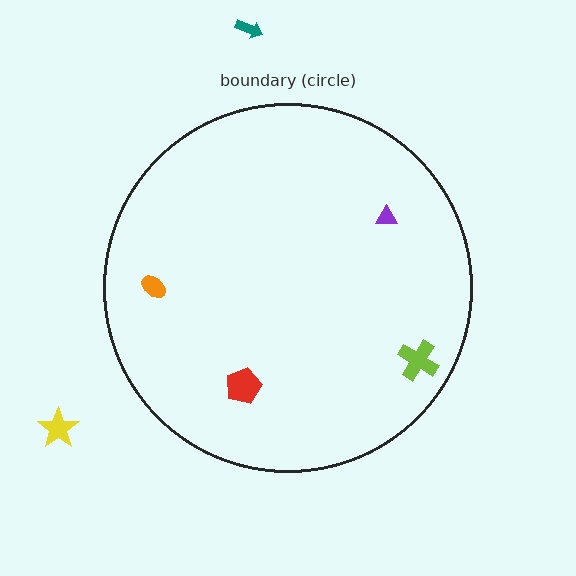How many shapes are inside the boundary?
4 inside, 2 outside.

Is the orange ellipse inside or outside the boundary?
Inside.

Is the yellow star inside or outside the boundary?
Outside.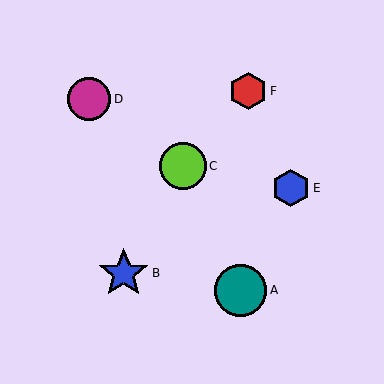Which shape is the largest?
The teal circle (labeled A) is the largest.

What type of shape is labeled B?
Shape B is a blue star.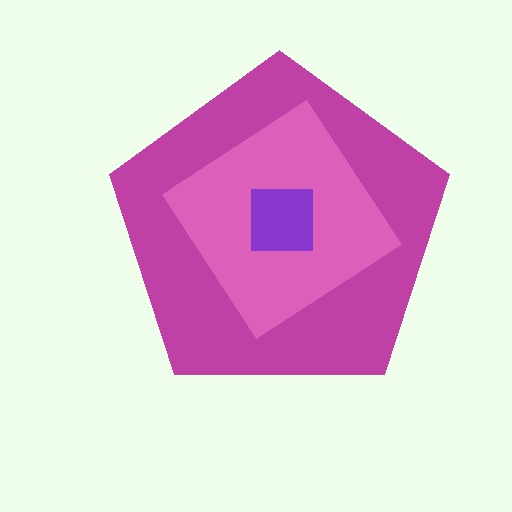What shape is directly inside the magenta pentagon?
The pink diamond.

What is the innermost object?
The purple square.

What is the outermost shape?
The magenta pentagon.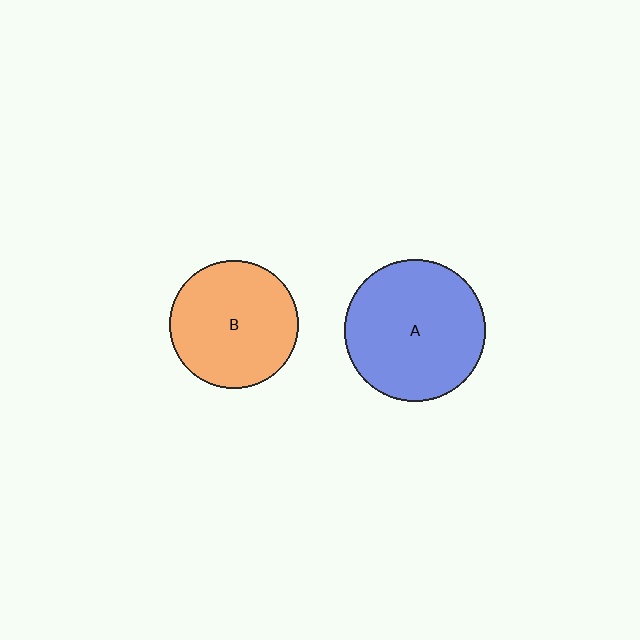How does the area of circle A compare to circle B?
Approximately 1.2 times.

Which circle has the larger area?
Circle A (blue).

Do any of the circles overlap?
No, none of the circles overlap.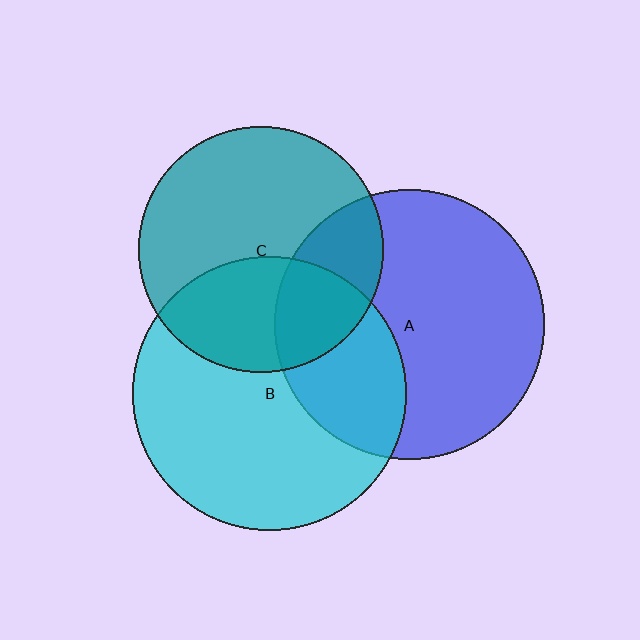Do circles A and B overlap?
Yes.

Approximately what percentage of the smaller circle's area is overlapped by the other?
Approximately 30%.